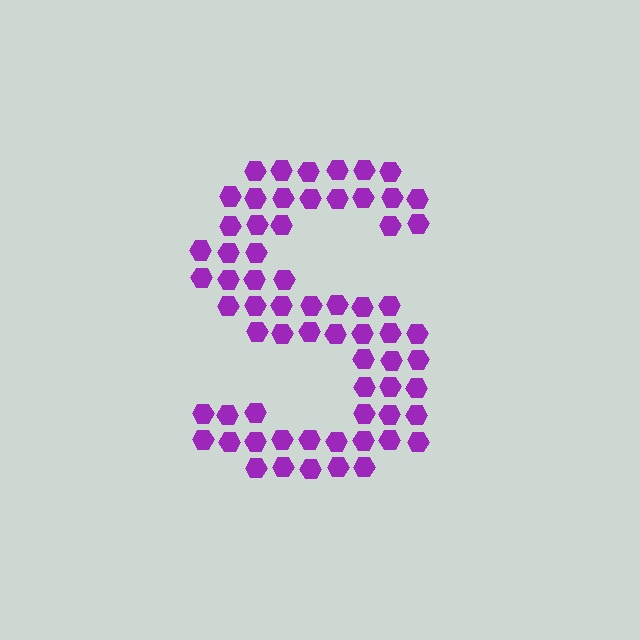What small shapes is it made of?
It is made of small hexagons.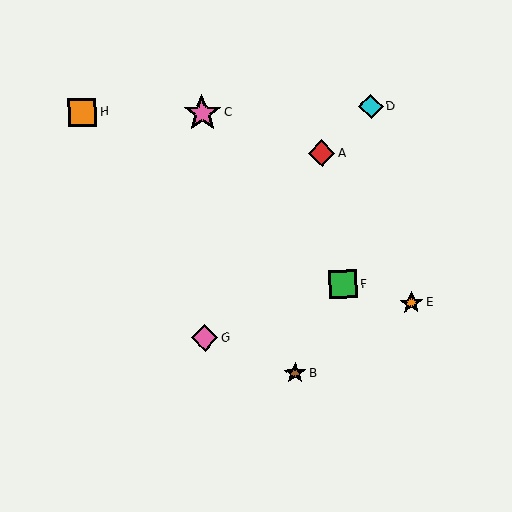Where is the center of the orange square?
The center of the orange square is at (82, 112).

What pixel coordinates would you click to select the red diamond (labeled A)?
Click at (322, 153) to select the red diamond A.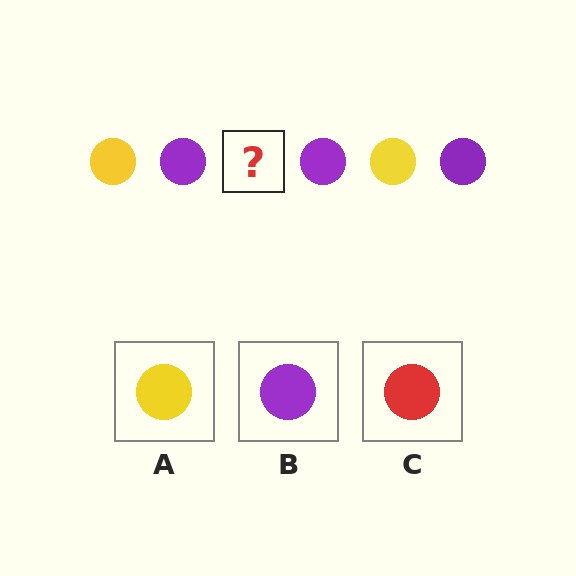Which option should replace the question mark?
Option A.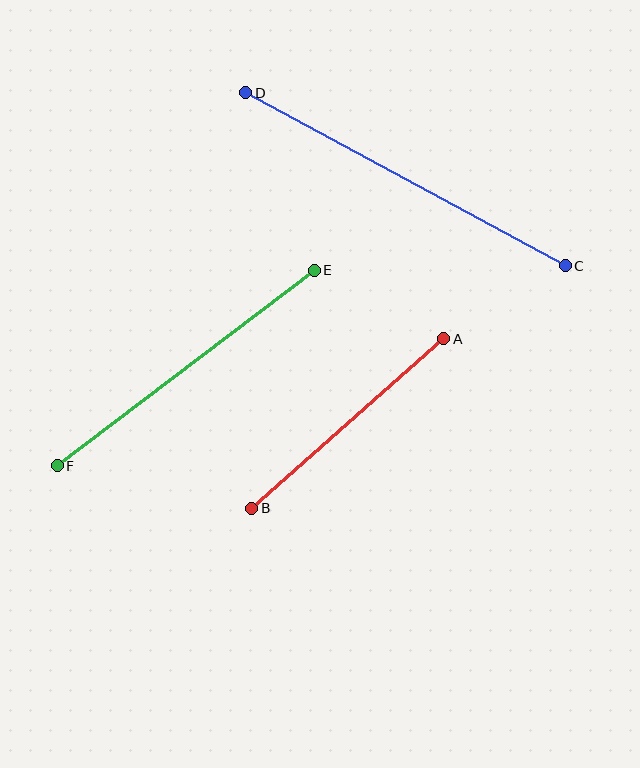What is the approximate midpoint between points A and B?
The midpoint is at approximately (348, 423) pixels.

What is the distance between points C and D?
The distance is approximately 363 pixels.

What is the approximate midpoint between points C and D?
The midpoint is at approximately (405, 179) pixels.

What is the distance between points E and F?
The distance is approximately 323 pixels.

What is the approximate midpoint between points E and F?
The midpoint is at approximately (186, 368) pixels.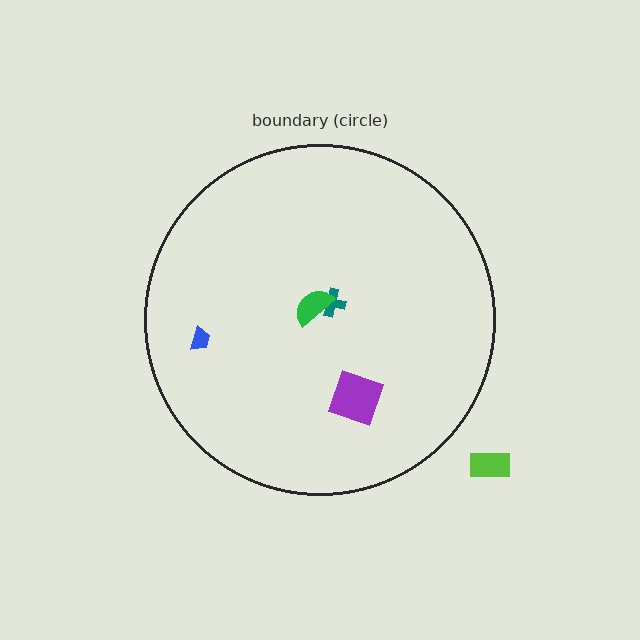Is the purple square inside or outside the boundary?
Inside.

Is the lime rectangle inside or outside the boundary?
Outside.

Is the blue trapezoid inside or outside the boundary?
Inside.